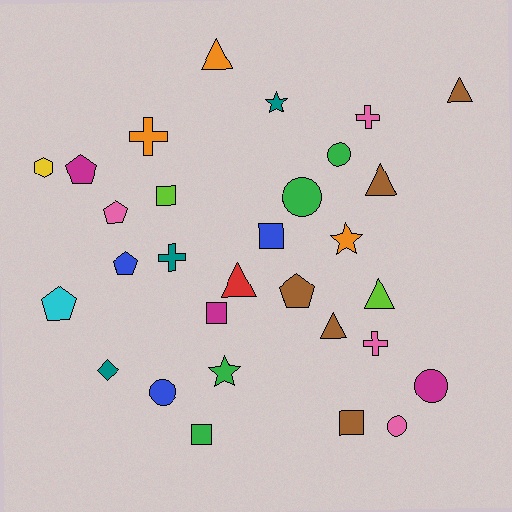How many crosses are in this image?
There are 4 crosses.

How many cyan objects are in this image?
There is 1 cyan object.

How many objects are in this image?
There are 30 objects.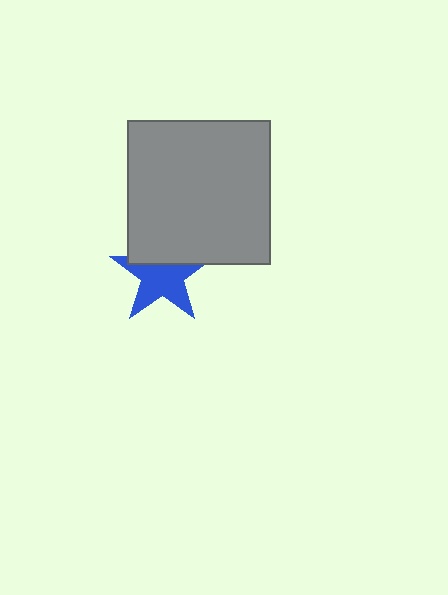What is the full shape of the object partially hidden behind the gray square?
The partially hidden object is a blue star.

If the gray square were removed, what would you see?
You would see the complete blue star.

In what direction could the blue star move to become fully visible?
The blue star could move down. That would shift it out from behind the gray square entirely.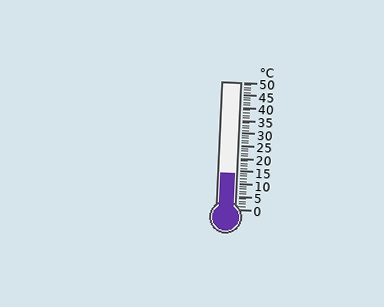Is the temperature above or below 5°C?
The temperature is above 5°C.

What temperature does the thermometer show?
The thermometer shows approximately 14°C.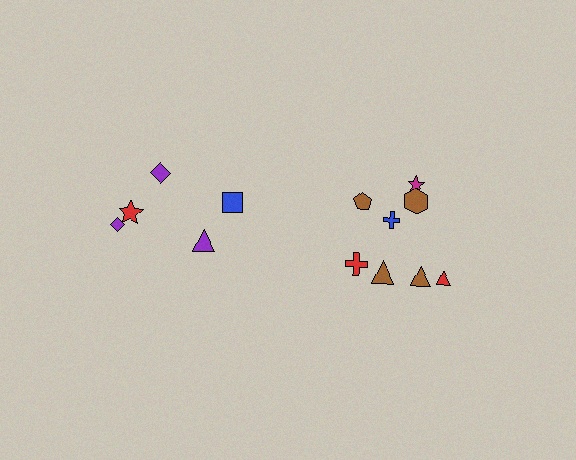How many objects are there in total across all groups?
There are 13 objects.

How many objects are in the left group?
There are 5 objects.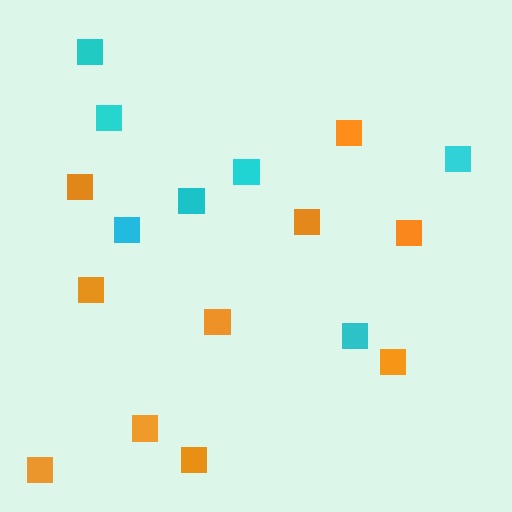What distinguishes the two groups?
There are 2 groups: one group of orange squares (10) and one group of cyan squares (7).